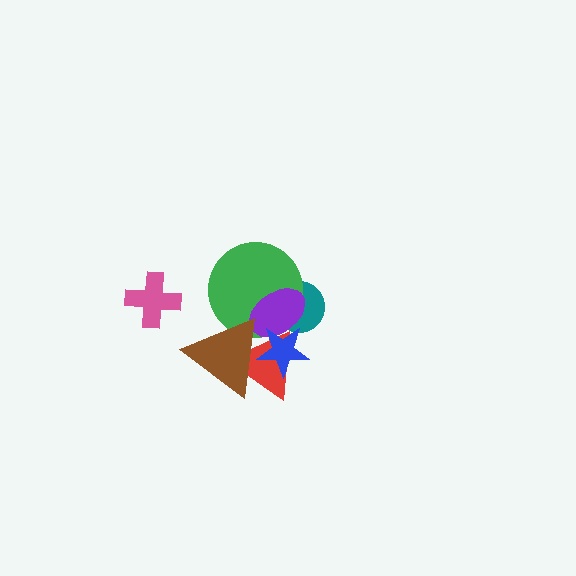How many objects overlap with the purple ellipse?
5 objects overlap with the purple ellipse.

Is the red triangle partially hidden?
Yes, it is partially covered by another shape.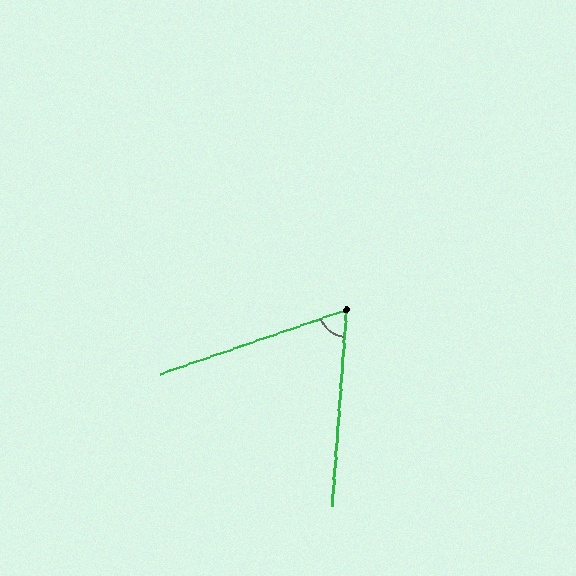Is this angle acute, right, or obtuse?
It is acute.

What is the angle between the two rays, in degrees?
Approximately 67 degrees.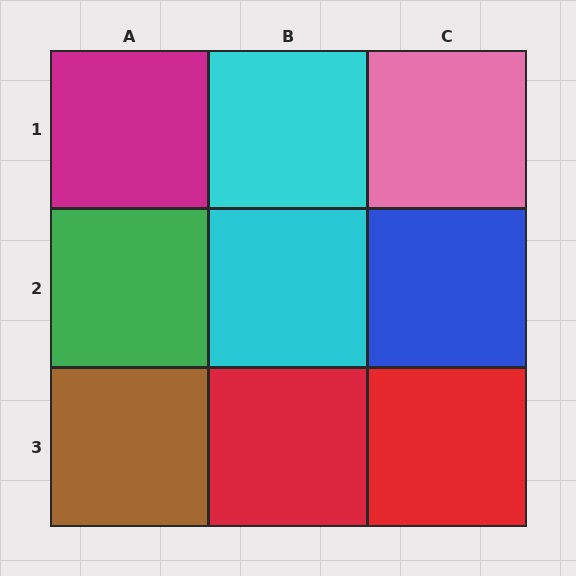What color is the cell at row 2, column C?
Blue.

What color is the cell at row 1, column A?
Magenta.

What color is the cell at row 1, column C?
Pink.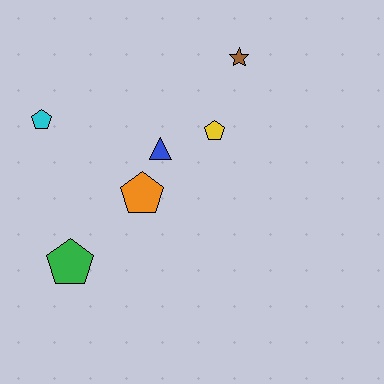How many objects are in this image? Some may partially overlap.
There are 6 objects.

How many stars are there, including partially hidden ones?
There is 1 star.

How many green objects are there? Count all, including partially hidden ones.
There is 1 green object.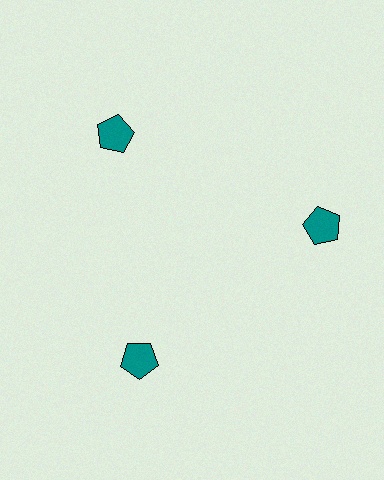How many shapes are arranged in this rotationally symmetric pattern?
There are 3 shapes, arranged in 3 groups of 1.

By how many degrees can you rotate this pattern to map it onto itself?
The pattern maps onto itself every 120 degrees of rotation.